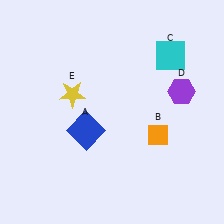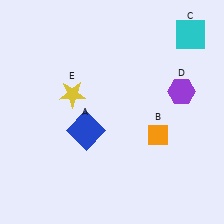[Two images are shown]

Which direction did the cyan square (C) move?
The cyan square (C) moved up.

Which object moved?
The cyan square (C) moved up.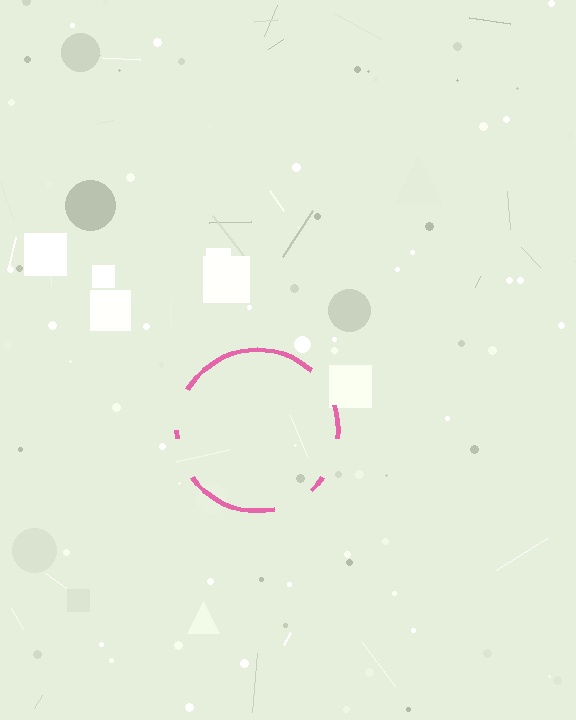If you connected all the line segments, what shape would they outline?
They would outline a circle.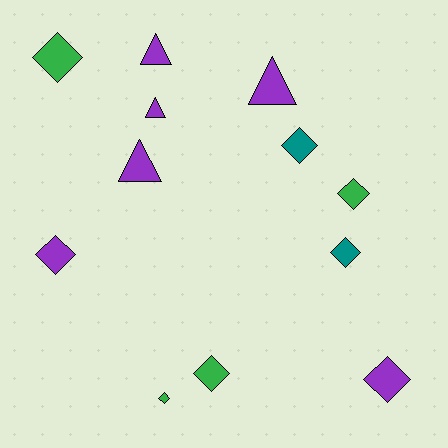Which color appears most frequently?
Purple, with 6 objects.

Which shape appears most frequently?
Diamond, with 8 objects.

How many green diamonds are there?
There are 4 green diamonds.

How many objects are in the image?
There are 12 objects.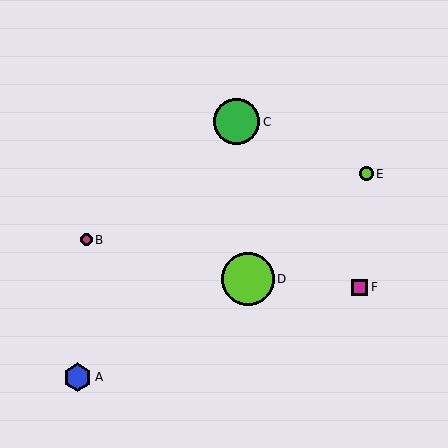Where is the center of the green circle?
The center of the green circle is at (237, 122).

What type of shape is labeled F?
Shape F is a magenta square.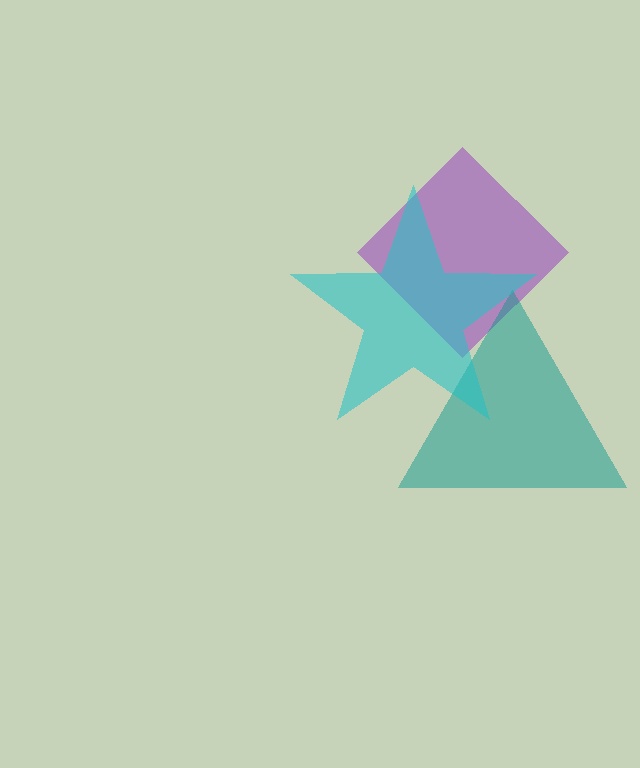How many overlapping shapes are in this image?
There are 3 overlapping shapes in the image.